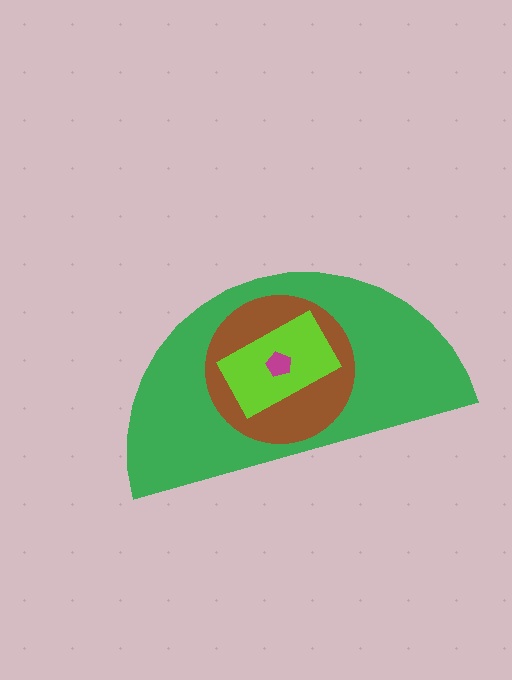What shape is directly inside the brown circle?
The lime rectangle.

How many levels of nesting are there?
4.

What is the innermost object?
The magenta pentagon.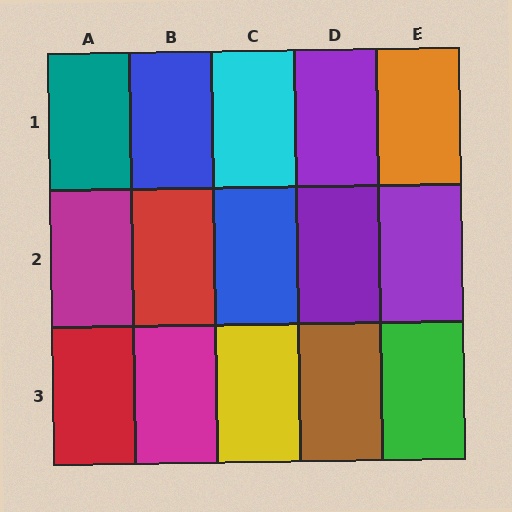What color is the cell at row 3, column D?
Brown.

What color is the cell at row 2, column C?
Blue.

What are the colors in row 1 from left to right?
Teal, blue, cyan, purple, orange.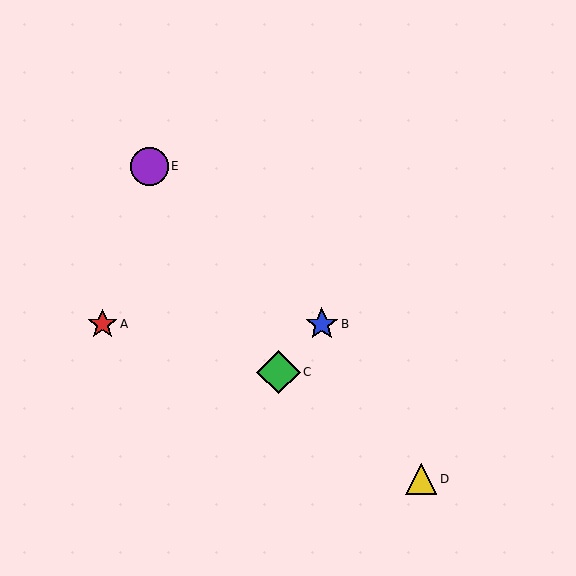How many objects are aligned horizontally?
2 objects (A, B) are aligned horizontally.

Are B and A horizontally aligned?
Yes, both are at y≈324.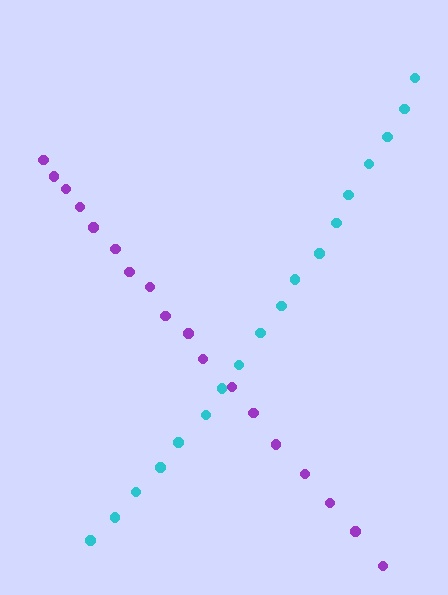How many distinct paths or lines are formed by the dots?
There are 2 distinct paths.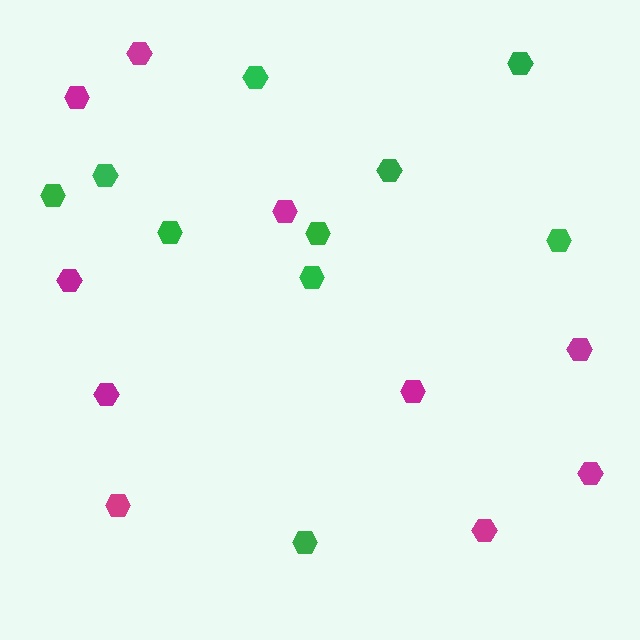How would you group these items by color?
There are 2 groups: one group of green hexagons (10) and one group of magenta hexagons (10).